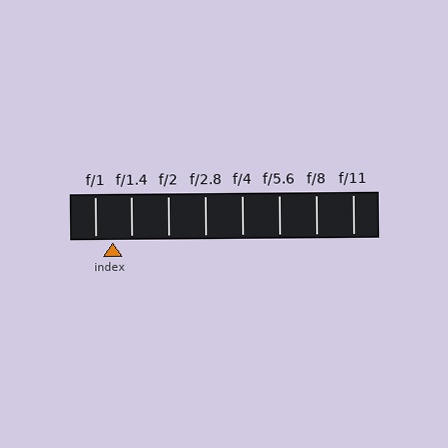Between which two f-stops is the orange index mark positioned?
The index mark is between f/1 and f/1.4.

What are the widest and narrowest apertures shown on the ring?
The widest aperture shown is f/1 and the narrowest is f/11.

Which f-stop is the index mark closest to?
The index mark is closest to f/1.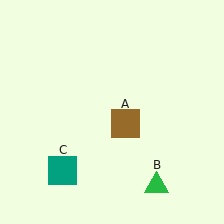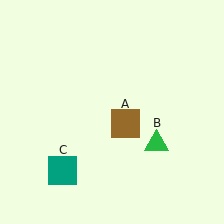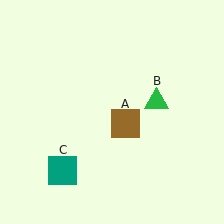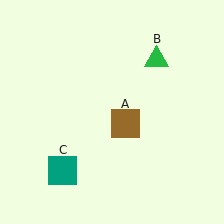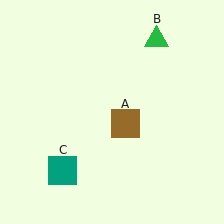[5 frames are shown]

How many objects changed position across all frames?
1 object changed position: green triangle (object B).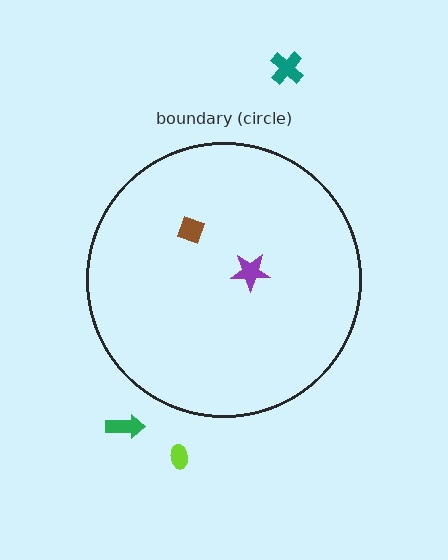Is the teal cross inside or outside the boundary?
Outside.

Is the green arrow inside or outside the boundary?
Outside.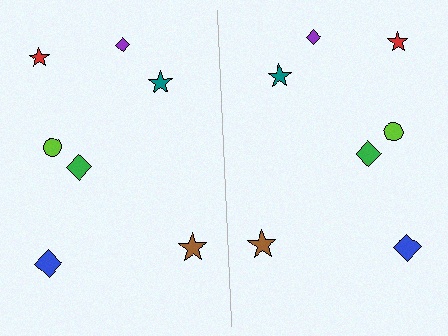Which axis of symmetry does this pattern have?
The pattern has a vertical axis of symmetry running through the center of the image.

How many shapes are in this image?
There are 14 shapes in this image.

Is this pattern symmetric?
Yes, this pattern has bilateral (reflection) symmetry.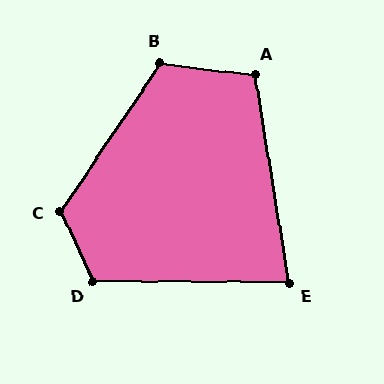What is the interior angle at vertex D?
Approximately 115 degrees (obtuse).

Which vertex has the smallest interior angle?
E, at approximately 80 degrees.